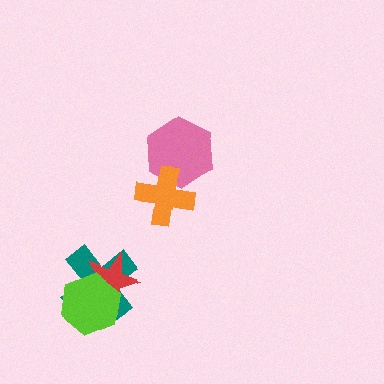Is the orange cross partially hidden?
No, no other shape covers it.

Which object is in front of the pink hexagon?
The orange cross is in front of the pink hexagon.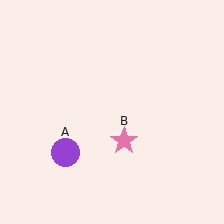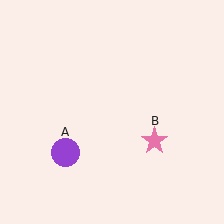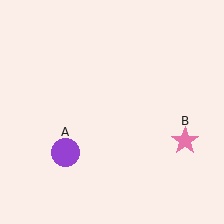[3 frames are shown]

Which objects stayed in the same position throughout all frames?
Purple circle (object A) remained stationary.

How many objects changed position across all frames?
1 object changed position: pink star (object B).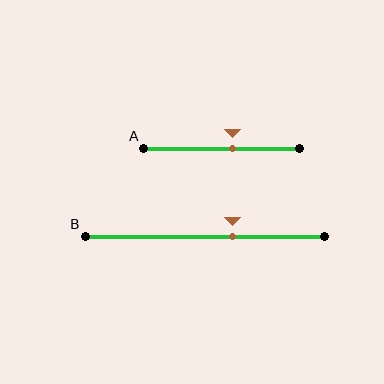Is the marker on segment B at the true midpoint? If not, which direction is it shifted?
No, the marker on segment B is shifted to the right by about 12% of the segment length.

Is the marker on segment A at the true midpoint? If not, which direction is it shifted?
No, the marker on segment A is shifted to the right by about 7% of the segment length.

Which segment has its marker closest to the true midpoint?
Segment A has its marker closest to the true midpoint.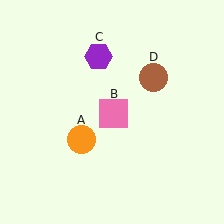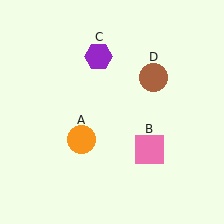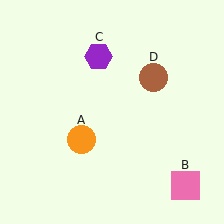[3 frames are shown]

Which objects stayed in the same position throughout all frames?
Orange circle (object A) and purple hexagon (object C) and brown circle (object D) remained stationary.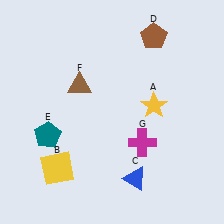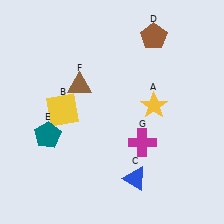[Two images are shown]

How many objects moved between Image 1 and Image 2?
1 object moved between the two images.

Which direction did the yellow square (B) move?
The yellow square (B) moved up.